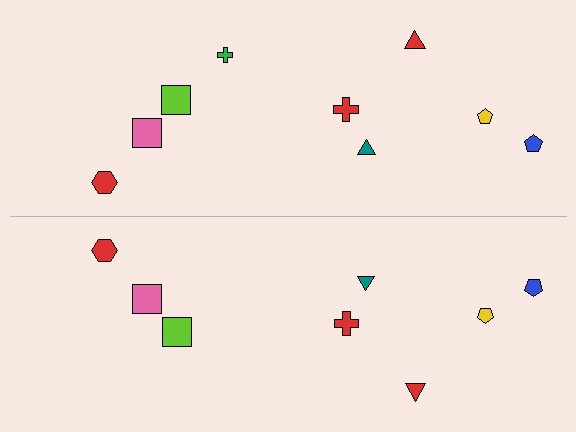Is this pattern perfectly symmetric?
No, the pattern is not perfectly symmetric. A green cross is missing from the bottom side.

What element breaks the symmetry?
A green cross is missing from the bottom side.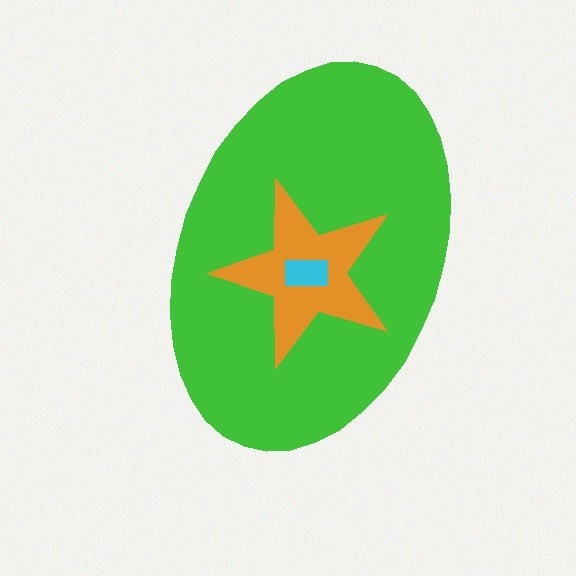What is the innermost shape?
The cyan rectangle.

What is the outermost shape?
The green ellipse.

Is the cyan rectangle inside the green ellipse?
Yes.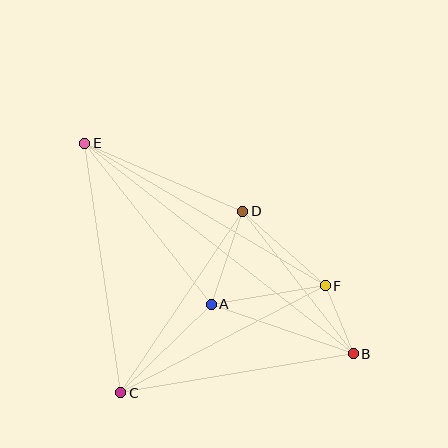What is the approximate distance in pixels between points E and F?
The distance between E and F is approximately 279 pixels.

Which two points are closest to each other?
Points B and F are closest to each other.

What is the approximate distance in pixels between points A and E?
The distance between A and E is approximately 205 pixels.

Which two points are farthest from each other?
Points B and E are farthest from each other.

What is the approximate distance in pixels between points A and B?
The distance between A and B is approximately 151 pixels.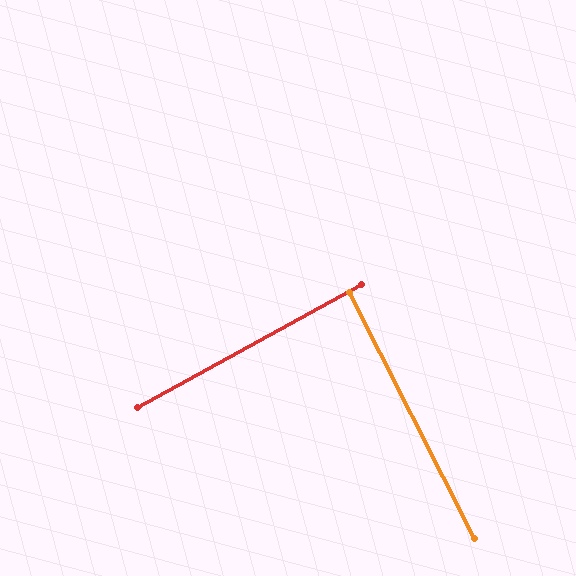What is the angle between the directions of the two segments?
Approximately 88 degrees.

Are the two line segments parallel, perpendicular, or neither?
Perpendicular — they meet at approximately 88°.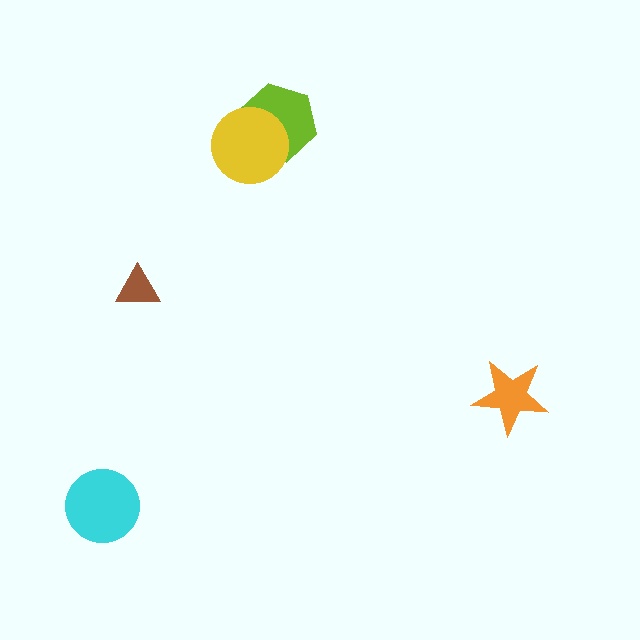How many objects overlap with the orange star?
0 objects overlap with the orange star.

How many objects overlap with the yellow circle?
1 object overlaps with the yellow circle.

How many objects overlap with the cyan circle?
0 objects overlap with the cyan circle.